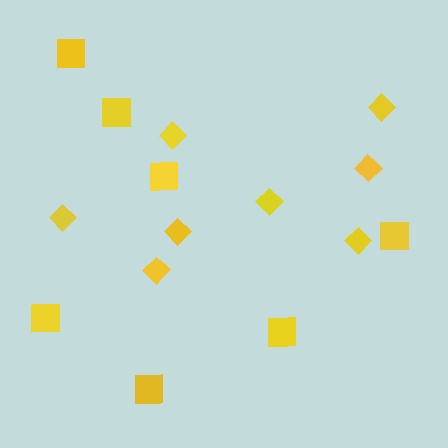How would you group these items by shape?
There are 2 groups: one group of squares (7) and one group of diamonds (8).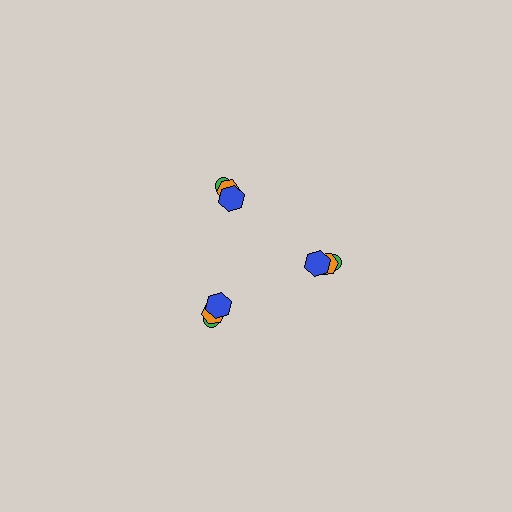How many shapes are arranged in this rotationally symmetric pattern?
There are 9 shapes, arranged in 3 groups of 3.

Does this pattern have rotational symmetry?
Yes, this pattern has 3-fold rotational symmetry. It looks the same after rotating 120 degrees around the center.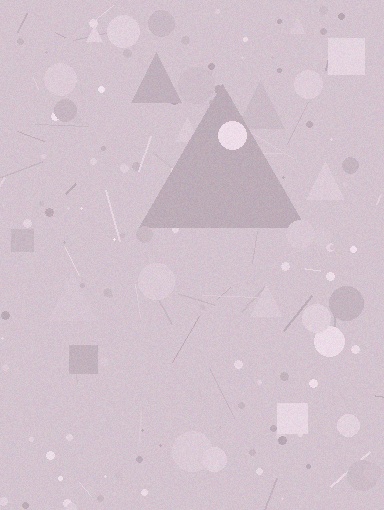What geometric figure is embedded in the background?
A triangle is embedded in the background.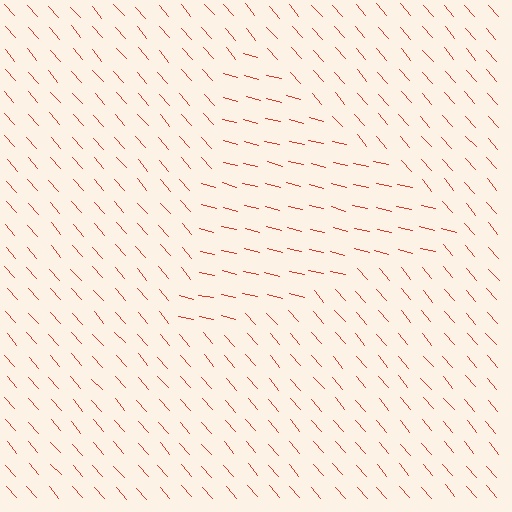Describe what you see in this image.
The image is filled with small red line segments. A triangle region in the image has lines oriented differently from the surrounding lines, creating a visible texture boundary.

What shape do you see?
I see a triangle.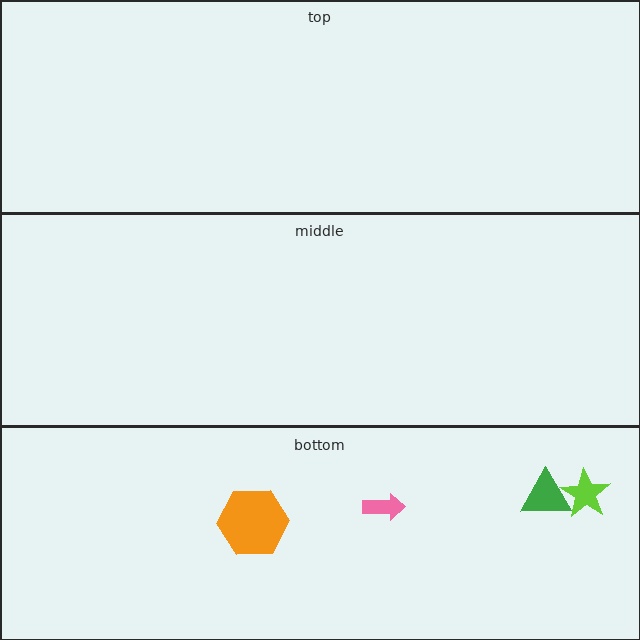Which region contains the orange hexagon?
The bottom region.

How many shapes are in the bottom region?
4.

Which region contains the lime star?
The bottom region.